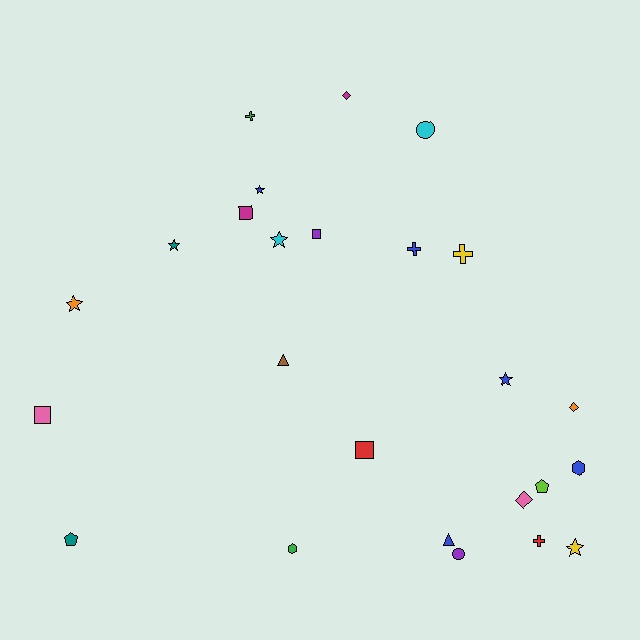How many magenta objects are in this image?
There are 2 magenta objects.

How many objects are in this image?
There are 25 objects.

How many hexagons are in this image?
There are 2 hexagons.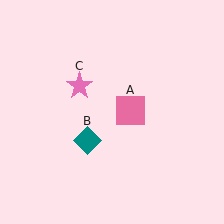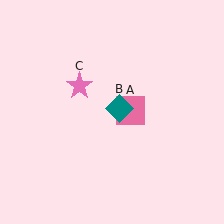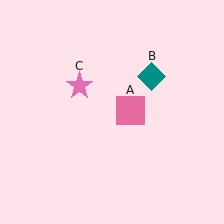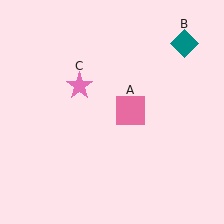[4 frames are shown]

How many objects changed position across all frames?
1 object changed position: teal diamond (object B).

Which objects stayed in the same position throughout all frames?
Pink square (object A) and pink star (object C) remained stationary.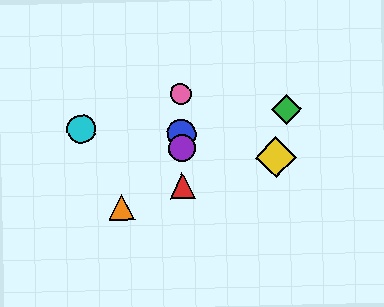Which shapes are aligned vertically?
The red triangle, the blue circle, the purple circle, the pink circle are aligned vertically.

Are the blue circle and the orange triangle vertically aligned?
No, the blue circle is at x≈181 and the orange triangle is at x≈122.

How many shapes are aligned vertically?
4 shapes (the red triangle, the blue circle, the purple circle, the pink circle) are aligned vertically.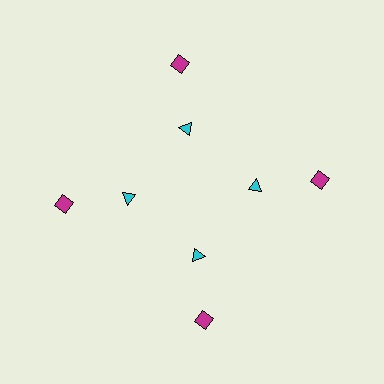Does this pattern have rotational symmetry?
Yes, this pattern has 4-fold rotational symmetry. It looks the same after rotating 90 degrees around the center.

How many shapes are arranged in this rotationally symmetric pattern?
There are 8 shapes, arranged in 4 groups of 2.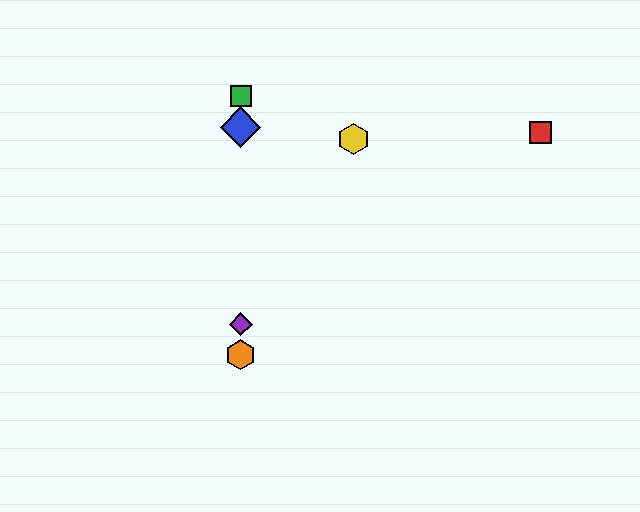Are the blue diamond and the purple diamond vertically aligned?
Yes, both are at x≈241.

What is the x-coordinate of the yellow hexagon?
The yellow hexagon is at x≈354.